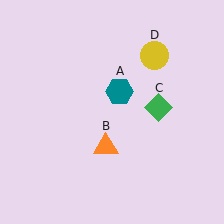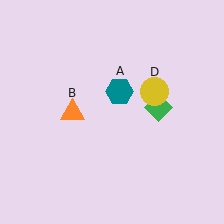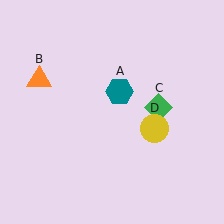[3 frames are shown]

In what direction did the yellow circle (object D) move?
The yellow circle (object D) moved down.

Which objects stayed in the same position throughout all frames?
Teal hexagon (object A) and green diamond (object C) remained stationary.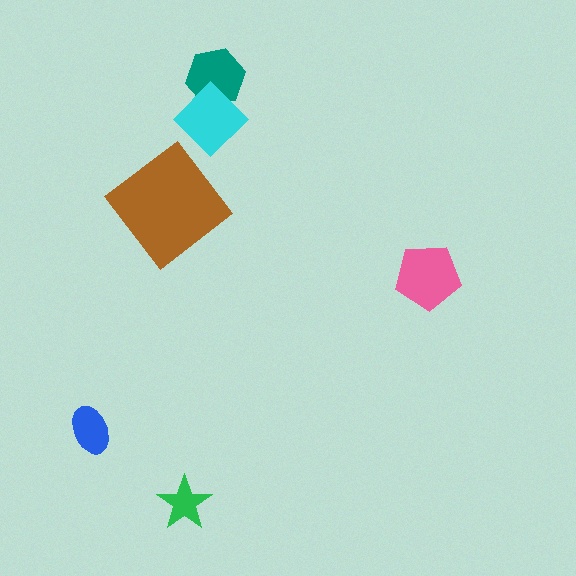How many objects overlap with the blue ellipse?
0 objects overlap with the blue ellipse.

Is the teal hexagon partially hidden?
Yes, it is partially covered by another shape.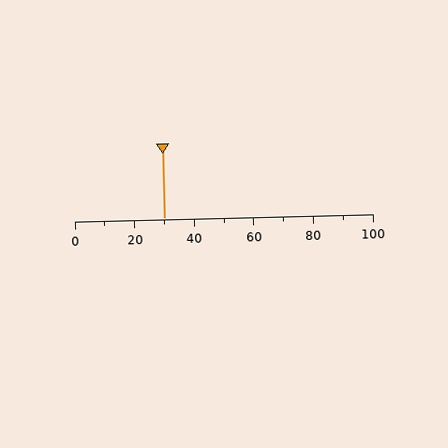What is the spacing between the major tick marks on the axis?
The major ticks are spaced 20 apart.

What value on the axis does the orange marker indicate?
The marker indicates approximately 30.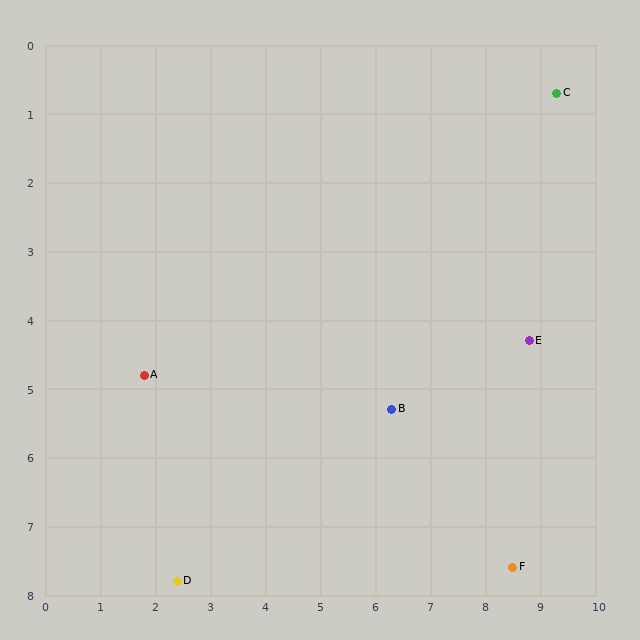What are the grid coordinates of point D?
Point D is at approximately (2.4, 7.8).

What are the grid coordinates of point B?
Point B is at approximately (6.3, 5.3).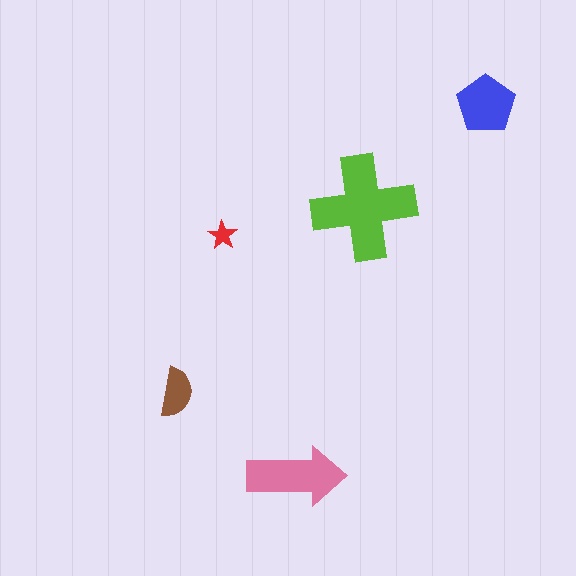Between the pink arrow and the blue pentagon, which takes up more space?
The pink arrow.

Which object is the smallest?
The red star.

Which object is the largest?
The lime cross.